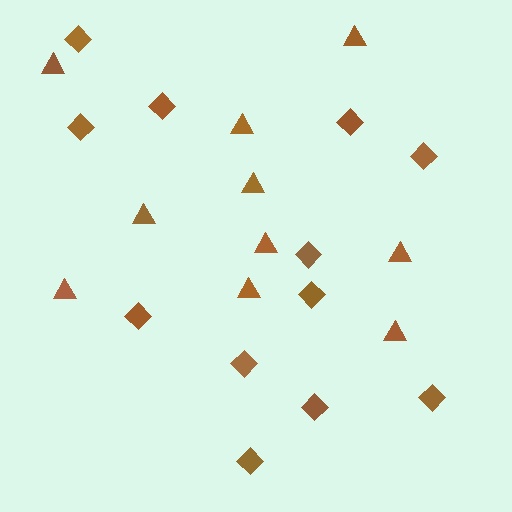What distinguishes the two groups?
There are 2 groups: one group of triangles (10) and one group of diamonds (12).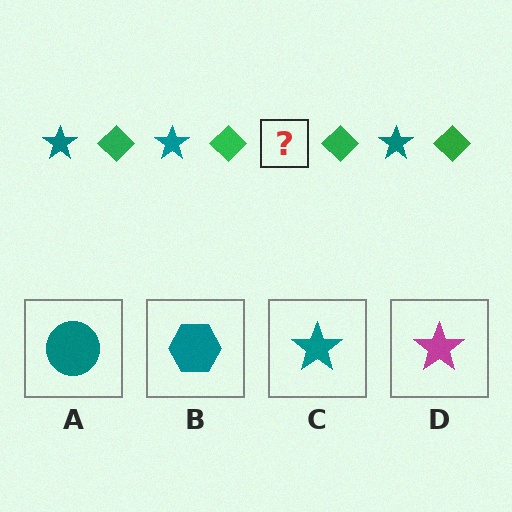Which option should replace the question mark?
Option C.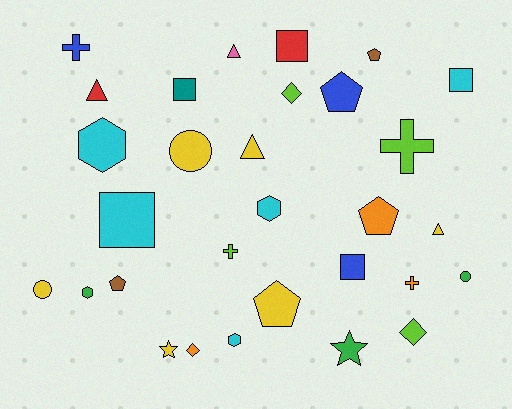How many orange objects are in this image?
There are 3 orange objects.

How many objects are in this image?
There are 30 objects.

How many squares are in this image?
There are 5 squares.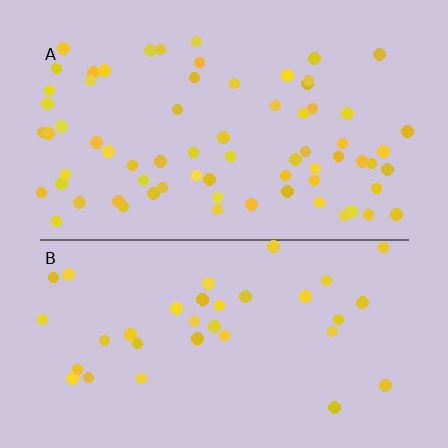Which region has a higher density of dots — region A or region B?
A (the top).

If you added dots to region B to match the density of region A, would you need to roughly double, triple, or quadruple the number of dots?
Approximately double.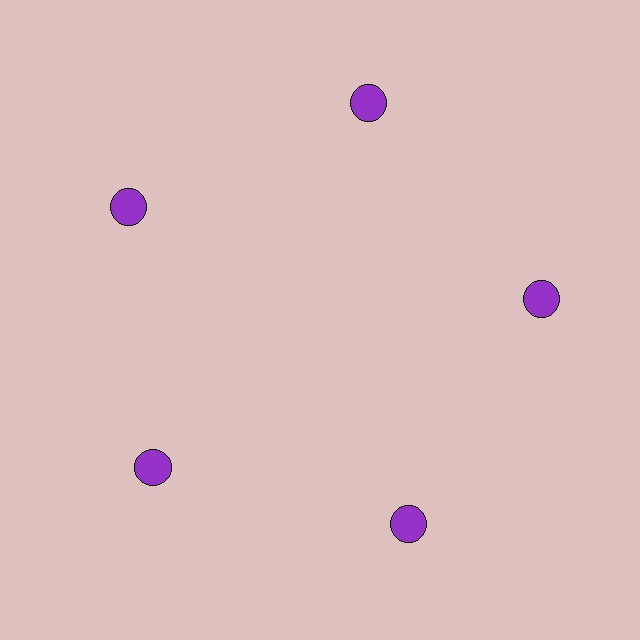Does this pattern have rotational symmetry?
Yes, this pattern has 5-fold rotational symmetry. It looks the same after rotating 72 degrees around the center.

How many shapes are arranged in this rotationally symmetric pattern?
There are 5 shapes, arranged in 5 groups of 1.